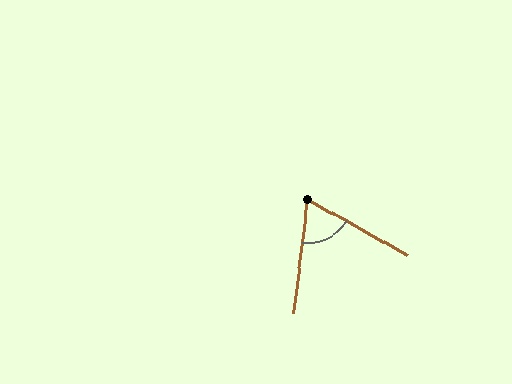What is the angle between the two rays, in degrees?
Approximately 68 degrees.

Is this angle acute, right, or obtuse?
It is acute.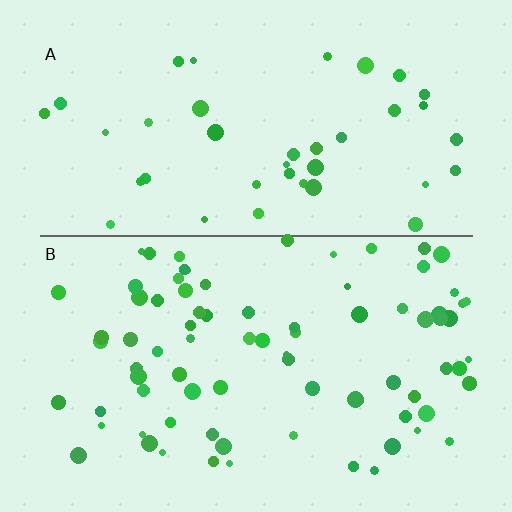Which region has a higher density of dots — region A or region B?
B (the bottom).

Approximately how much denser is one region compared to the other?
Approximately 2.0× — region B over region A.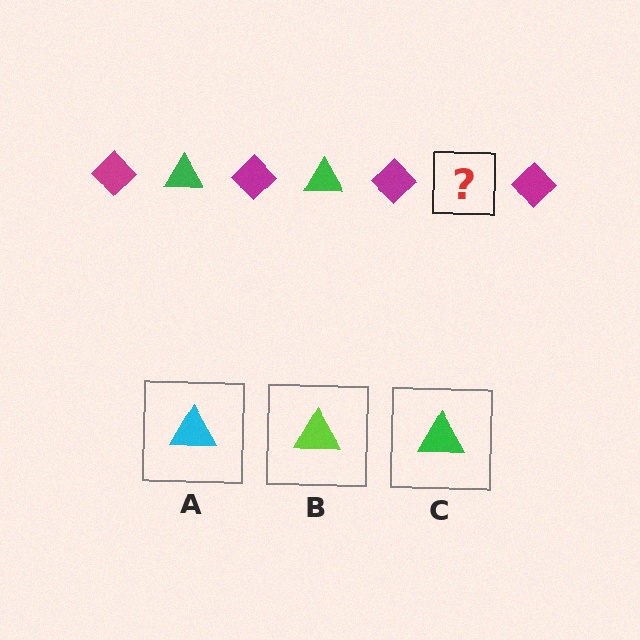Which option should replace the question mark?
Option C.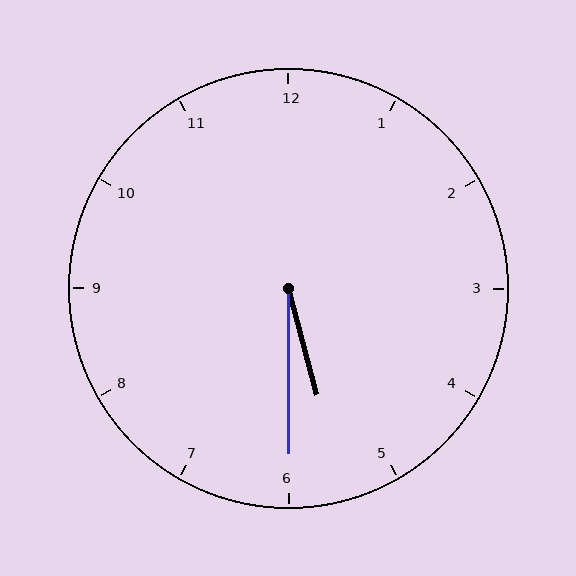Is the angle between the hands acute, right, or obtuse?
It is acute.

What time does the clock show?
5:30.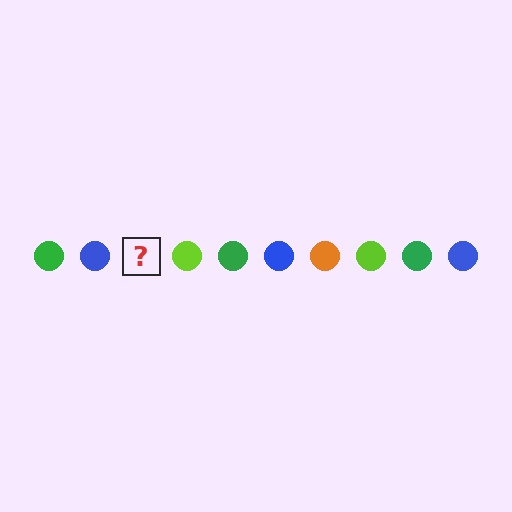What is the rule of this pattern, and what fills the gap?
The rule is that the pattern cycles through green, blue, orange, lime circles. The gap should be filled with an orange circle.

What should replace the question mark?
The question mark should be replaced with an orange circle.